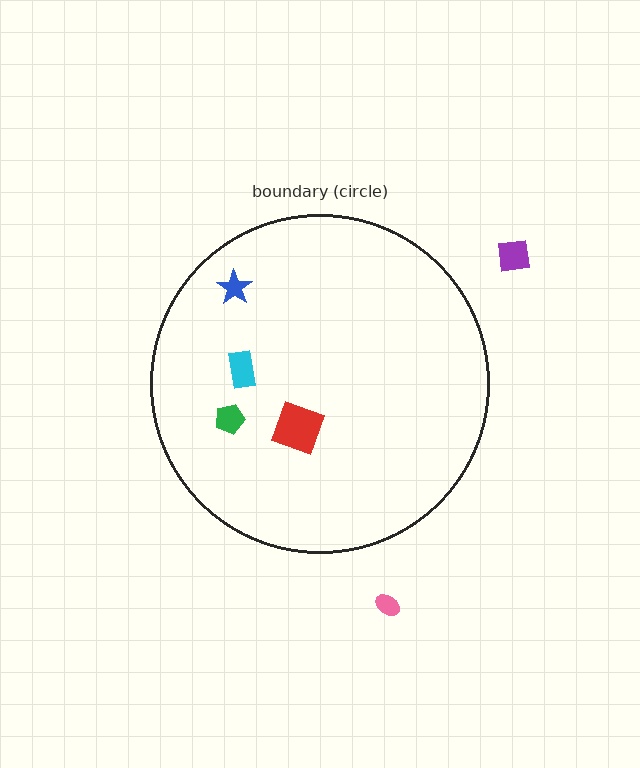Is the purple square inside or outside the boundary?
Outside.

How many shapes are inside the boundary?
4 inside, 2 outside.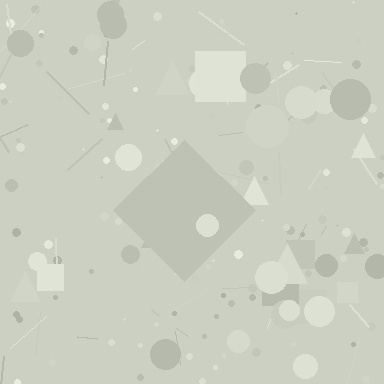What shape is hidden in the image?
A diamond is hidden in the image.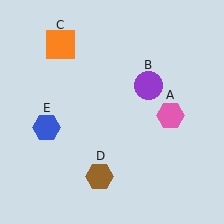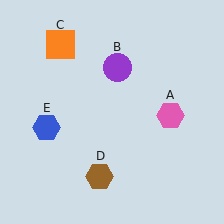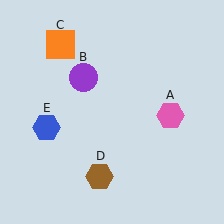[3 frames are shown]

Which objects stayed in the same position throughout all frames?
Pink hexagon (object A) and orange square (object C) and brown hexagon (object D) and blue hexagon (object E) remained stationary.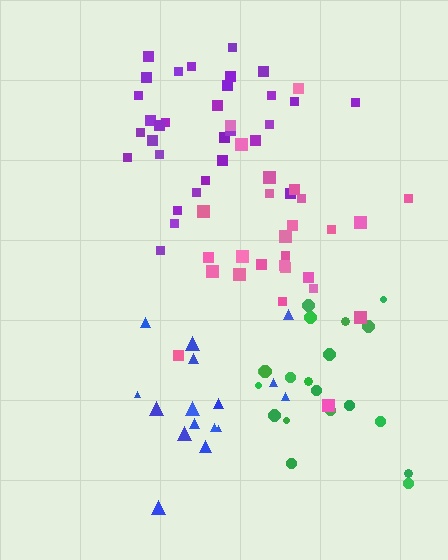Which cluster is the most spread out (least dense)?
Blue.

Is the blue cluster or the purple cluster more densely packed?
Purple.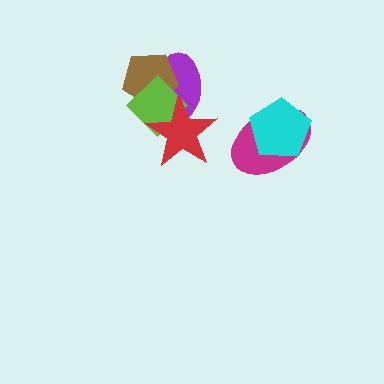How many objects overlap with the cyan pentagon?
1 object overlaps with the cyan pentagon.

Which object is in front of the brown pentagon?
The lime diamond is in front of the brown pentagon.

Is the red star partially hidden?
No, no other shape covers it.